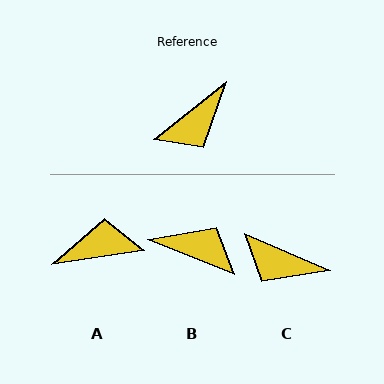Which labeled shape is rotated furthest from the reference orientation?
A, about 150 degrees away.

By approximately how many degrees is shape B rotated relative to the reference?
Approximately 119 degrees counter-clockwise.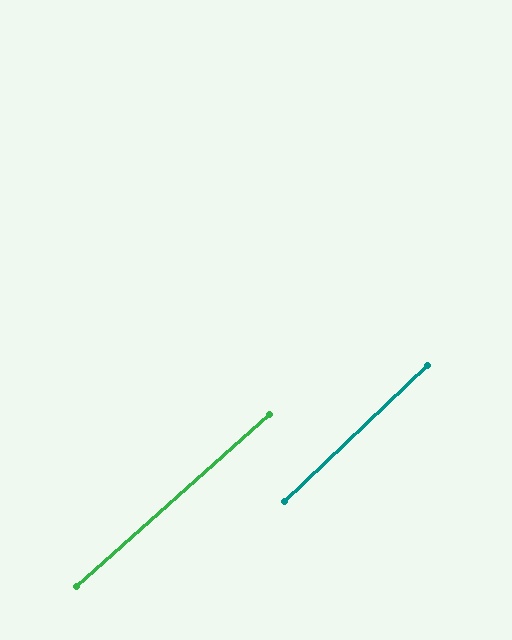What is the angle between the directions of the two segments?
Approximately 2 degrees.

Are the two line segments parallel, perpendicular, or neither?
Parallel — their directions differ by only 1.8°.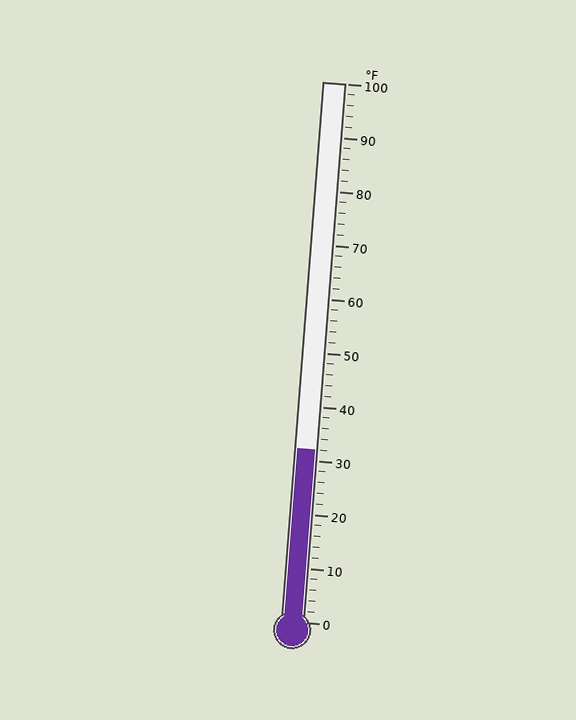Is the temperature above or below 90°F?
The temperature is below 90°F.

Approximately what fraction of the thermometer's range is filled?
The thermometer is filled to approximately 30% of its range.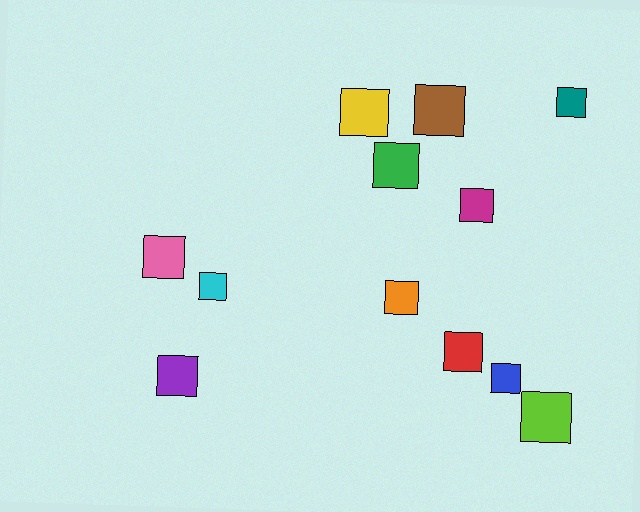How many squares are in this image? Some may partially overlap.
There are 12 squares.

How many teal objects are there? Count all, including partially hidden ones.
There is 1 teal object.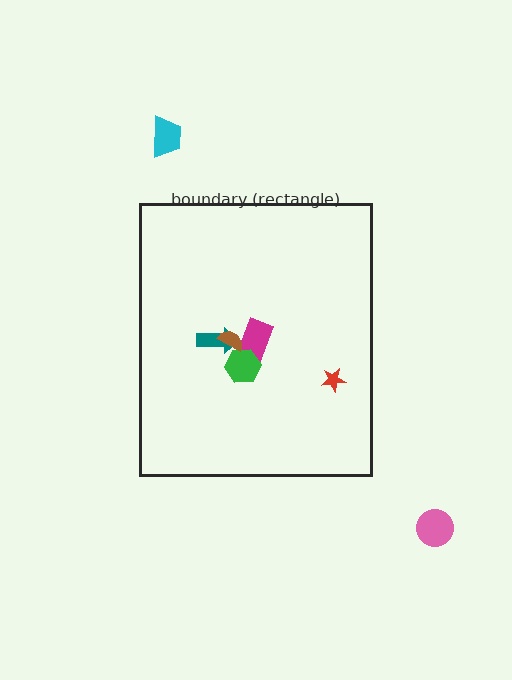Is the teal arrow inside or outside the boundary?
Inside.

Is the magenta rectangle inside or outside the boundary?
Inside.